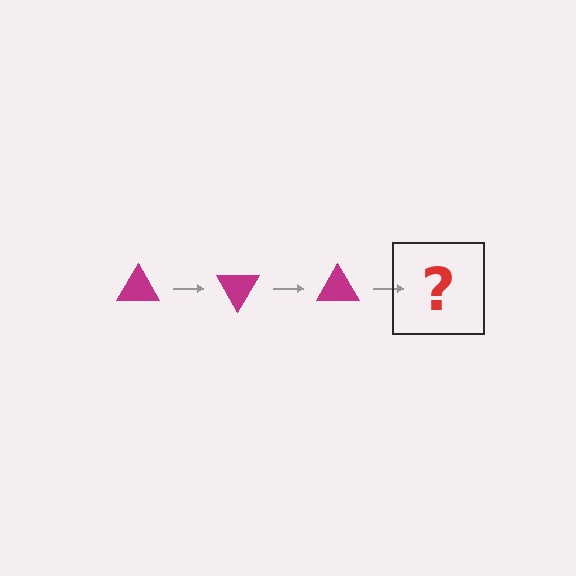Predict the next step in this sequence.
The next step is a magenta triangle rotated 180 degrees.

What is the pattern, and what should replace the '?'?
The pattern is that the triangle rotates 60 degrees each step. The '?' should be a magenta triangle rotated 180 degrees.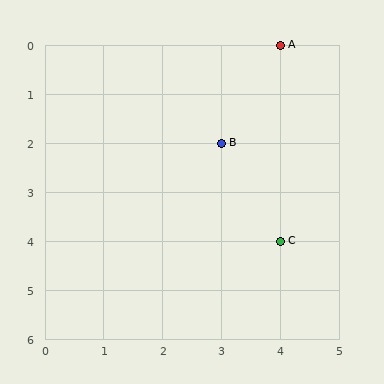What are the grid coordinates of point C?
Point C is at grid coordinates (4, 4).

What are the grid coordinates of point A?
Point A is at grid coordinates (4, 0).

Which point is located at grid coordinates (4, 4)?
Point C is at (4, 4).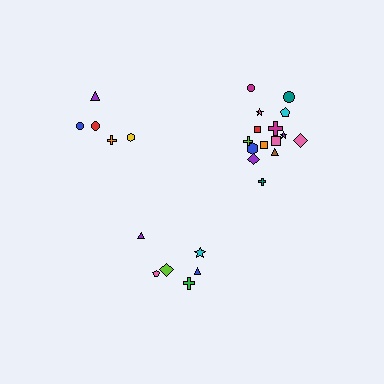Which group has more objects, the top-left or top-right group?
The top-right group.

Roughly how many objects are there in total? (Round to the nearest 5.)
Roughly 25 objects in total.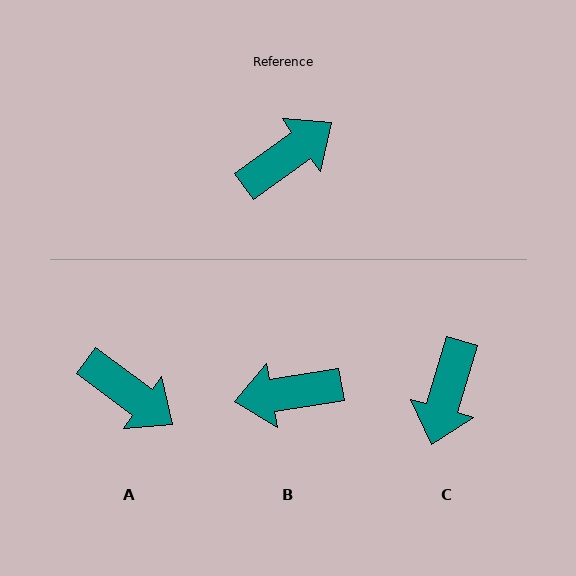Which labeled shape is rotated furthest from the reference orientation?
B, about 153 degrees away.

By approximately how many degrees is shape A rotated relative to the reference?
Approximately 73 degrees clockwise.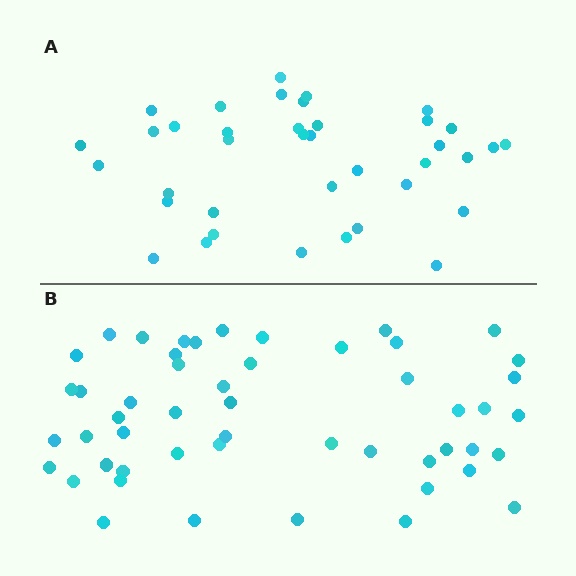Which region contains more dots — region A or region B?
Region B (the bottom region) has more dots.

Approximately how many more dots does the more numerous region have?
Region B has approximately 15 more dots than region A.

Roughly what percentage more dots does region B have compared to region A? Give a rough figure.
About 35% more.